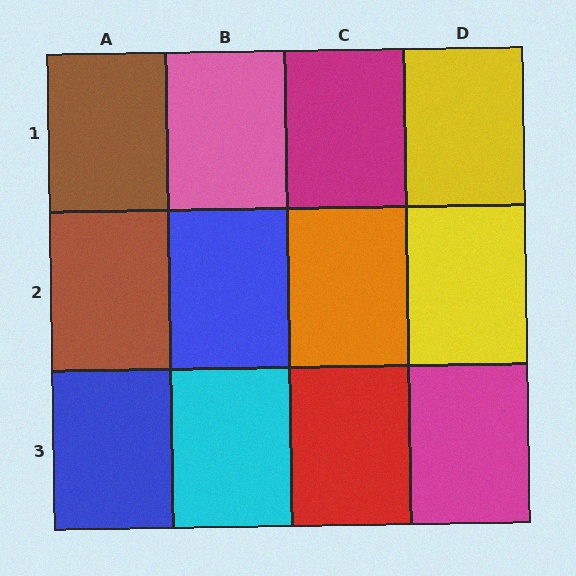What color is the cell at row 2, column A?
Brown.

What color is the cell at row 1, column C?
Magenta.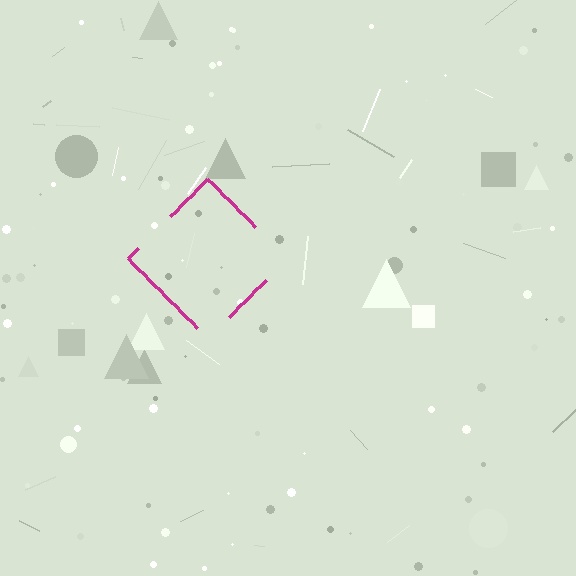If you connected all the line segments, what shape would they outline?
They would outline a diamond.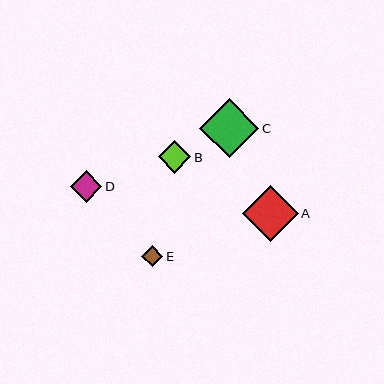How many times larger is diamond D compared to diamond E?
Diamond D is approximately 1.5 times the size of diamond E.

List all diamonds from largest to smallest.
From largest to smallest: C, A, B, D, E.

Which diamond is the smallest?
Diamond E is the smallest with a size of approximately 21 pixels.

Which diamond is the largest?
Diamond C is the largest with a size of approximately 60 pixels.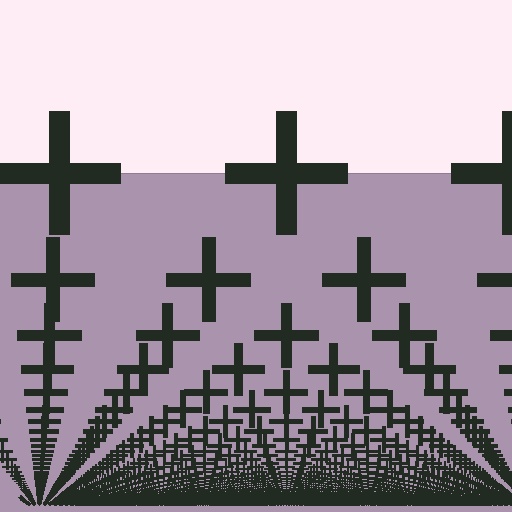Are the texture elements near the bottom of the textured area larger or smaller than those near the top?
Smaller. The gradient is inverted — elements near the bottom are smaller and denser.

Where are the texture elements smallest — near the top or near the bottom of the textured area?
Near the bottom.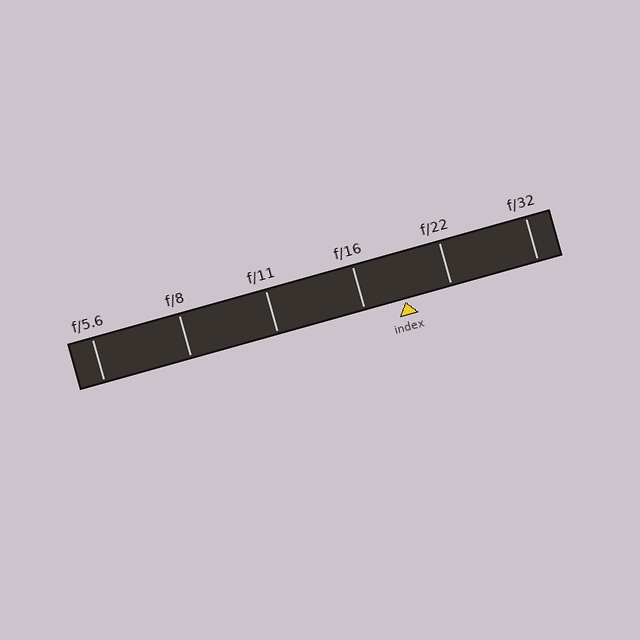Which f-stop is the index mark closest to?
The index mark is closest to f/16.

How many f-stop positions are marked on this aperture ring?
There are 6 f-stop positions marked.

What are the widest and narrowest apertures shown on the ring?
The widest aperture shown is f/5.6 and the narrowest is f/32.